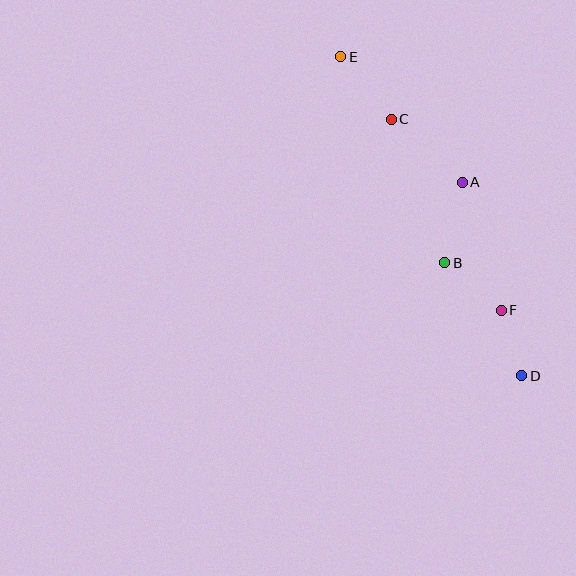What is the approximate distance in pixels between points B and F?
The distance between B and F is approximately 74 pixels.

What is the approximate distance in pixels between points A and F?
The distance between A and F is approximately 134 pixels.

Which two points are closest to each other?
Points D and F are closest to each other.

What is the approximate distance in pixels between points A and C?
The distance between A and C is approximately 95 pixels.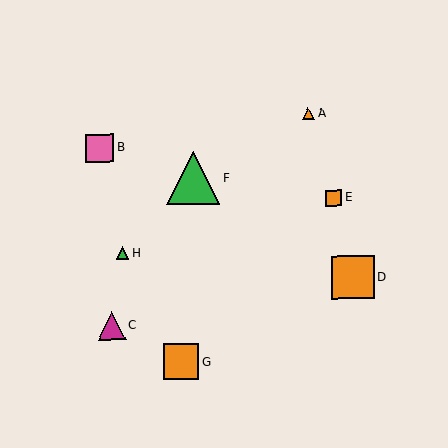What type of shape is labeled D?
Shape D is an orange square.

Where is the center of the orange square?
The center of the orange square is at (181, 362).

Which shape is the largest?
The green triangle (labeled F) is the largest.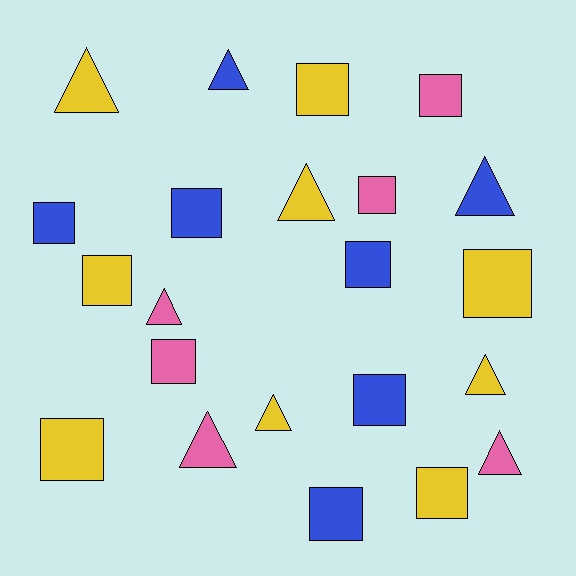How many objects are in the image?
There are 22 objects.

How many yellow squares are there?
There are 5 yellow squares.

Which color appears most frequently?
Yellow, with 9 objects.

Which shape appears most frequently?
Square, with 13 objects.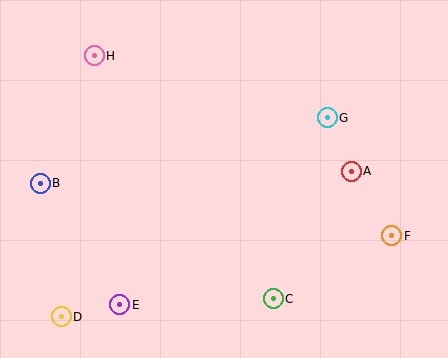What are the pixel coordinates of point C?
Point C is at (273, 299).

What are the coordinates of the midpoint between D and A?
The midpoint between D and A is at (206, 244).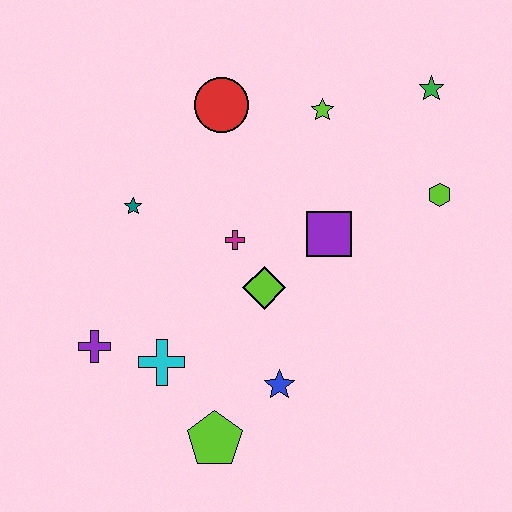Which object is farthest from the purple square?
The purple cross is farthest from the purple square.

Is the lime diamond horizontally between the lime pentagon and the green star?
Yes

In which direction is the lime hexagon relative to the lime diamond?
The lime hexagon is to the right of the lime diamond.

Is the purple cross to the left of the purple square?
Yes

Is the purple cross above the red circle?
No